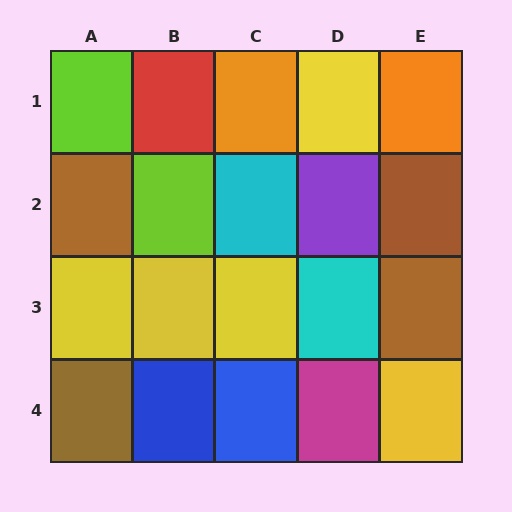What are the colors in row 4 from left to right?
Brown, blue, blue, magenta, yellow.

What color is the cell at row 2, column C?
Cyan.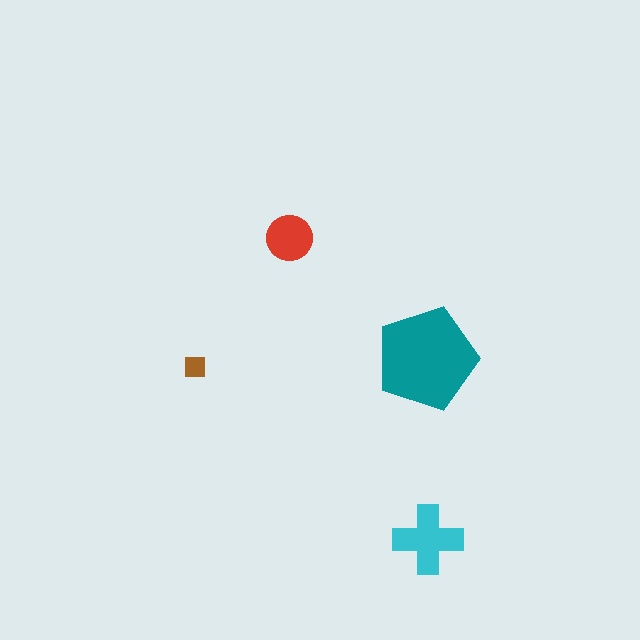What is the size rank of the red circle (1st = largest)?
3rd.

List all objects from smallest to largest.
The brown square, the red circle, the cyan cross, the teal pentagon.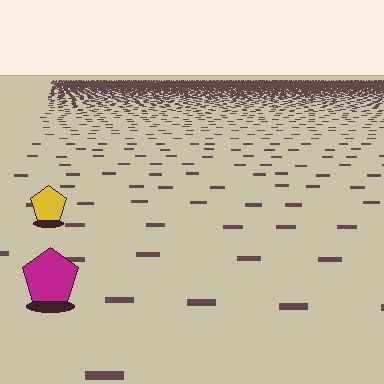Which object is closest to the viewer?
The magenta pentagon is closest. The texture marks near it are larger and more spread out.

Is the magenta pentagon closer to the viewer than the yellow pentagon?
Yes. The magenta pentagon is closer — you can tell from the texture gradient: the ground texture is coarser near it.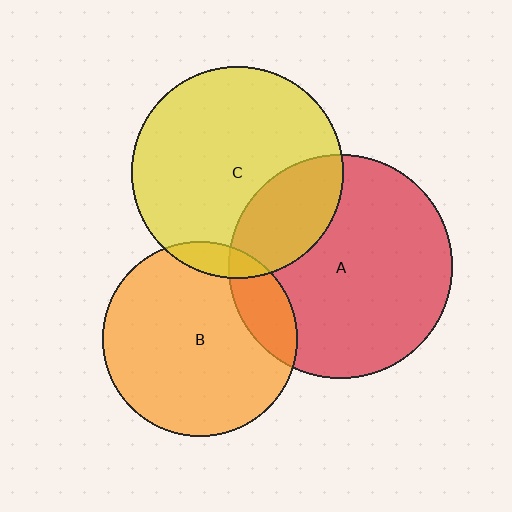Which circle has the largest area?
Circle A (red).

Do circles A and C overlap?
Yes.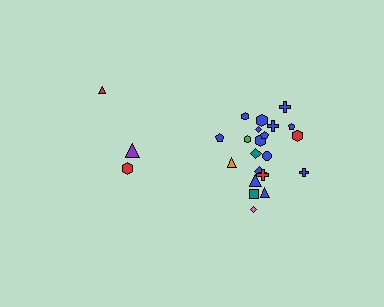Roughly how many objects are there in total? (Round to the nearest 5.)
Roughly 25 objects in total.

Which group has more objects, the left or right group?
The right group.